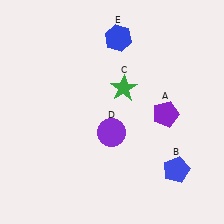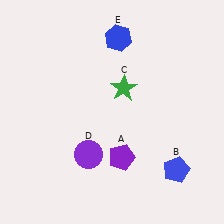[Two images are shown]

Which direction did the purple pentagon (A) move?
The purple pentagon (A) moved left.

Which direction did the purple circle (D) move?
The purple circle (D) moved left.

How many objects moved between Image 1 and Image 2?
2 objects moved between the two images.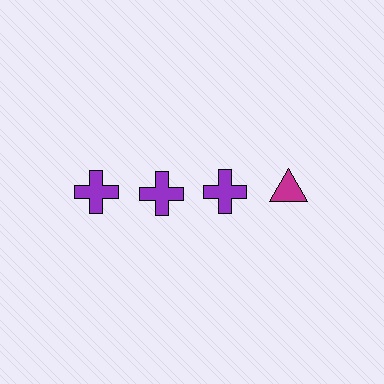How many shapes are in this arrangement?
There are 4 shapes arranged in a grid pattern.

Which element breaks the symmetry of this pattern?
The magenta triangle in the top row, second from right column breaks the symmetry. All other shapes are purple crosses.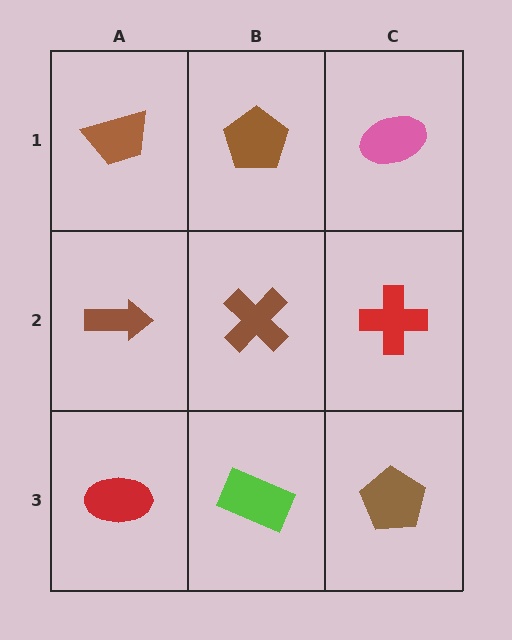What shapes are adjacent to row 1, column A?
A brown arrow (row 2, column A), a brown pentagon (row 1, column B).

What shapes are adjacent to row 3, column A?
A brown arrow (row 2, column A), a lime rectangle (row 3, column B).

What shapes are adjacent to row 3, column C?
A red cross (row 2, column C), a lime rectangle (row 3, column B).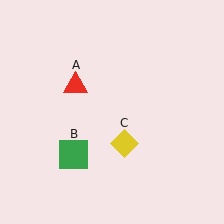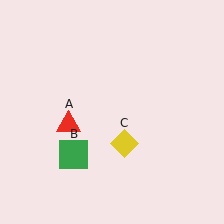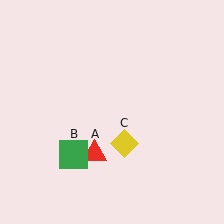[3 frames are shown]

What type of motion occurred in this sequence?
The red triangle (object A) rotated counterclockwise around the center of the scene.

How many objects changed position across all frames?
1 object changed position: red triangle (object A).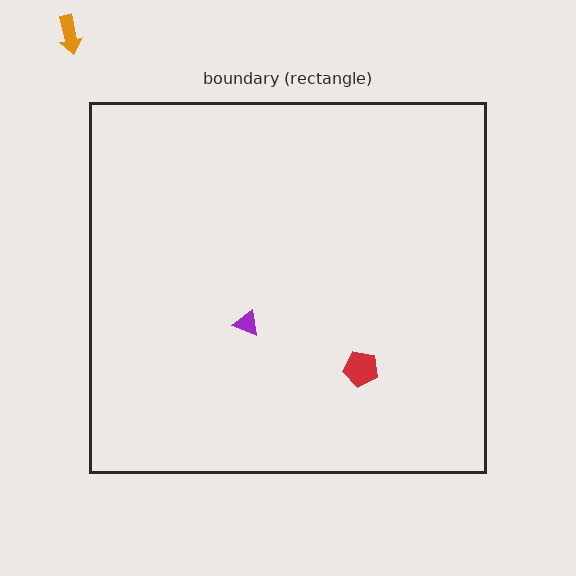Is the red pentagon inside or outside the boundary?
Inside.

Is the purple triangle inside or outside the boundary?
Inside.